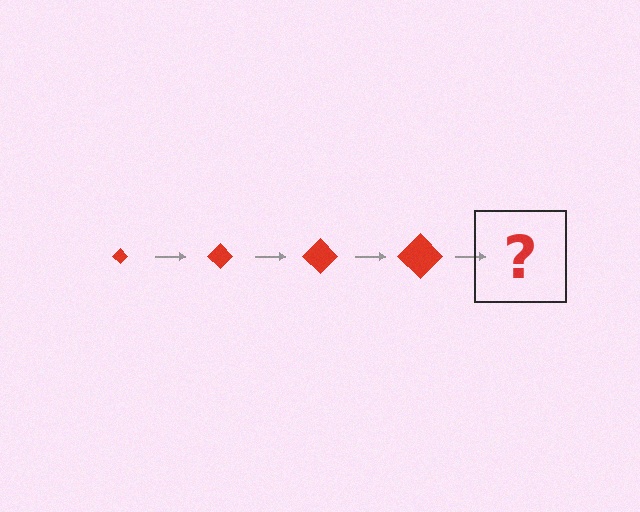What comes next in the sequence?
The next element should be a red diamond, larger than the previous one.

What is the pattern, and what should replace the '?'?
The pattern is that the diamond gets progressively larger each step. The '?' should be a red diamond, larger than the previous one.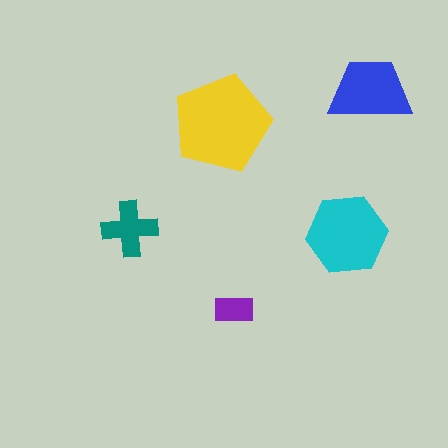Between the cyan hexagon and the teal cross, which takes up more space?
The cyan hexagon.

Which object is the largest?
The yellow pentagon.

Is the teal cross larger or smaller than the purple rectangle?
Larger.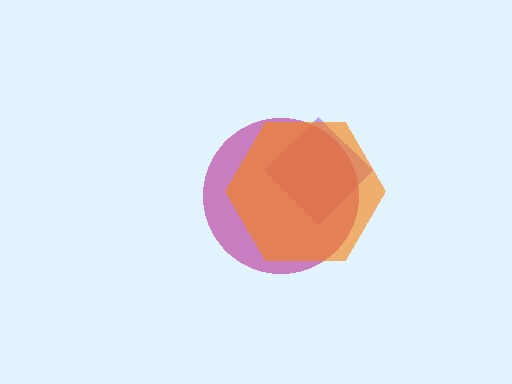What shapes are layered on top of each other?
The layered shapes are: a purple diamond, a magenta circle, an orange hexagon.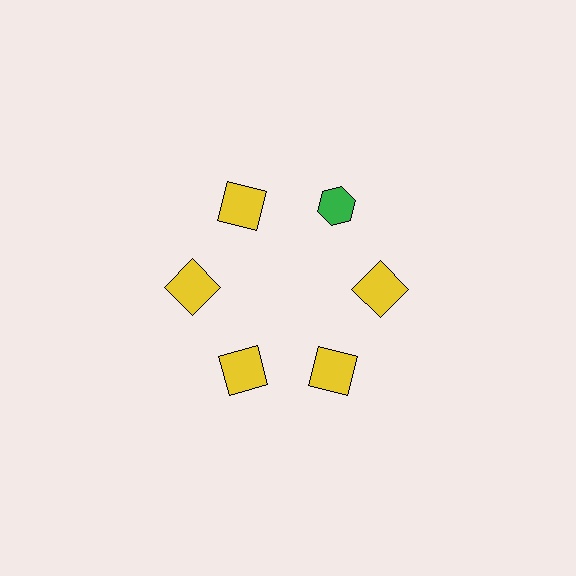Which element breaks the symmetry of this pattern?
The green hexagon at roughly the 1 o'clock position breaks the symmetry. All other shapes are yellow squares.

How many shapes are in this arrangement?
There are 6 shapes arranged in a ring pattern.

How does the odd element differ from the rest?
It differs in both color (green instead of yellow) and shape (hexagon instead of square).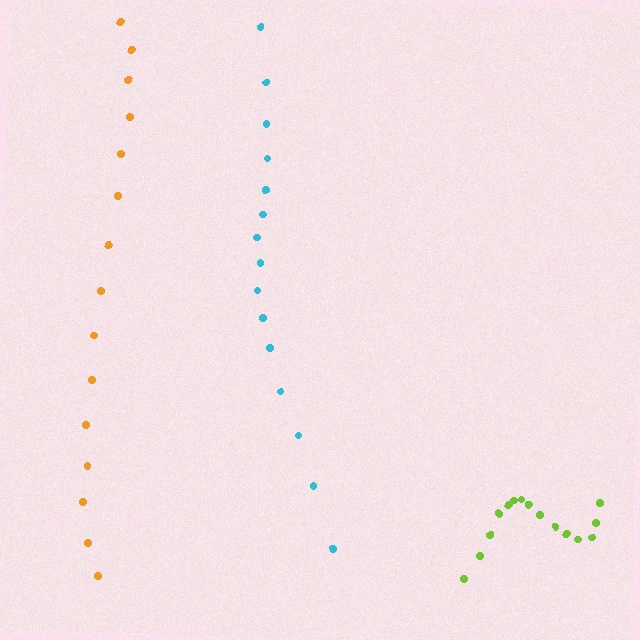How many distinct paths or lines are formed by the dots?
There are 3 distinct paths.